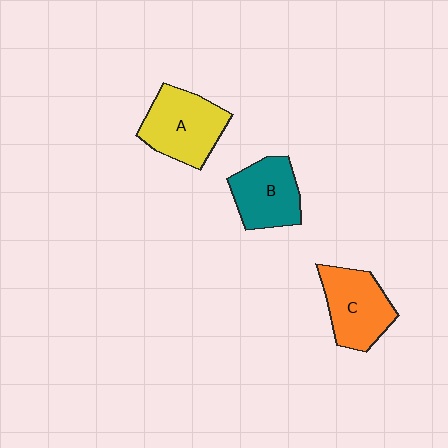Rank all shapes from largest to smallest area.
From largest to smallest: A (yellow), C (orange), B (teal).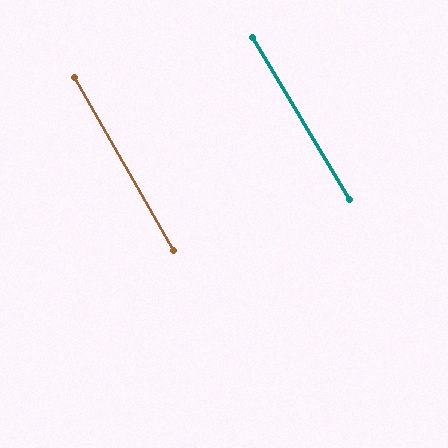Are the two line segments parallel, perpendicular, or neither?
Parallel — their directions differ by only 1.2°.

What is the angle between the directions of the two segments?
Approximately 1 degree.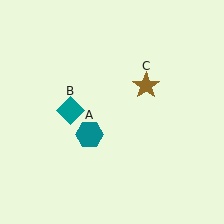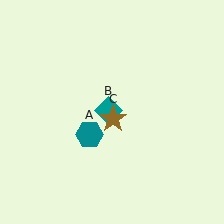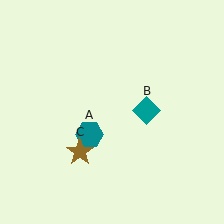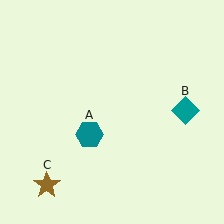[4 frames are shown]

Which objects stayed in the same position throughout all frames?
Teal hexagon (object A) remained stationary.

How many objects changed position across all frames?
2 objects changed position: teal diamond (object B), brown star (object C).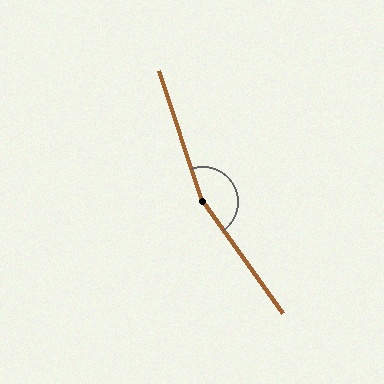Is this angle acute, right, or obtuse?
It is obtuse.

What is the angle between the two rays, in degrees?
Approximately 163 degrees.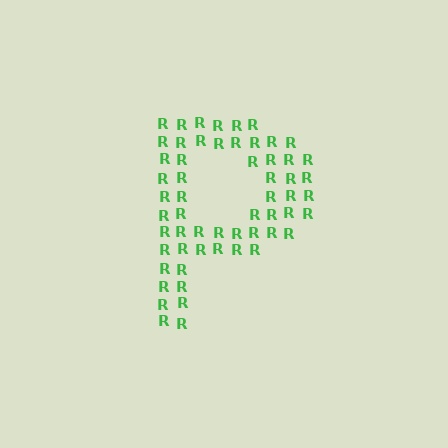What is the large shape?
The large shape is the letter P.